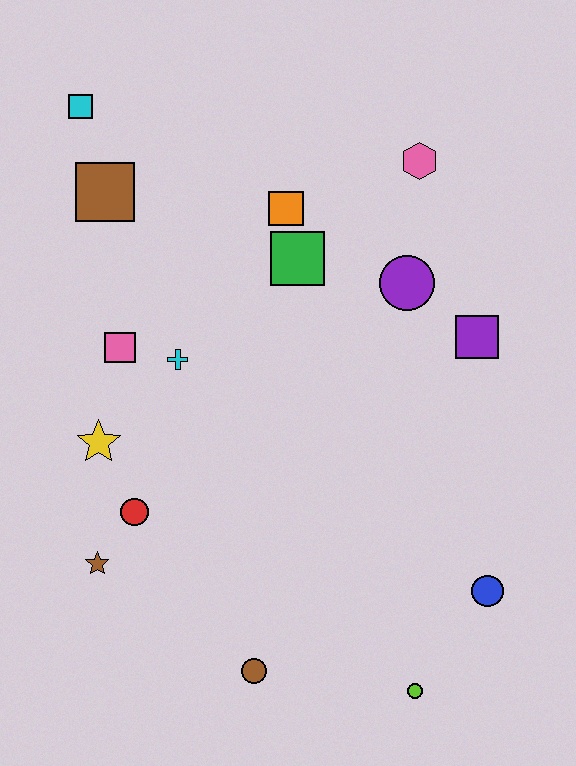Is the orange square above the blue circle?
Yes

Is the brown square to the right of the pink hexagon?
No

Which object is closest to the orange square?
The green square is closest to the orange square.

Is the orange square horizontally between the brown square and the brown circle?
No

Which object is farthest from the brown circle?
The cyan square is farthest from the brown circle.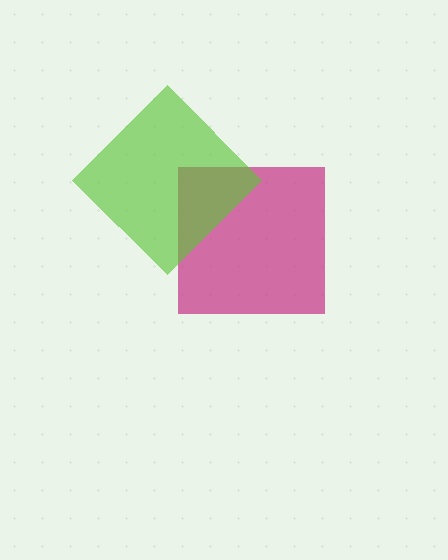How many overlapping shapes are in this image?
There are 2 overlapping shapes in the image.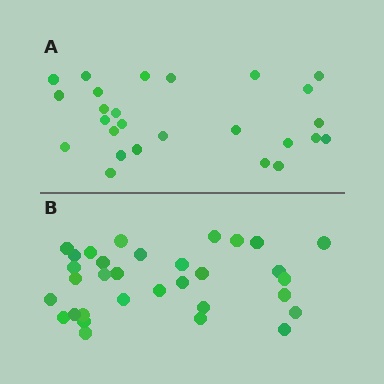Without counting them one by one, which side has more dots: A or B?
Region B (the bottom region) has more dots.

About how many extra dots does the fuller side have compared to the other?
Region B has about 6 more dots than region A.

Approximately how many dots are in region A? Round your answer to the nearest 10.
About 30 dots. (The exact count is 26, which rounds to 30.)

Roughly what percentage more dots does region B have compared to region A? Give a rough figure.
About 25% more.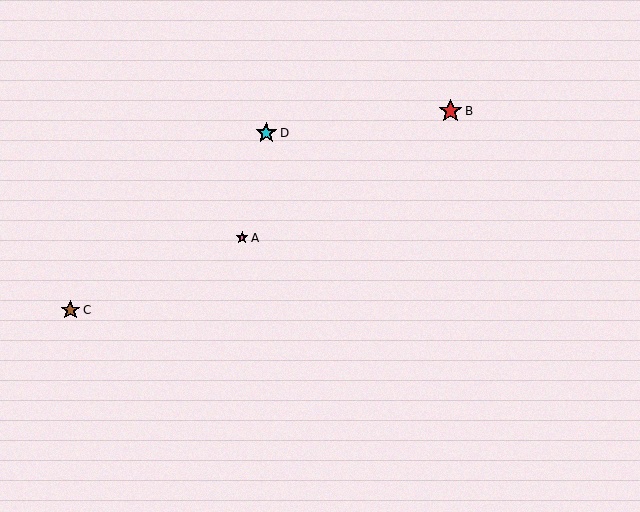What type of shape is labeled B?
Shape B is a red star.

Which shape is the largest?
The red star (labeled B) is the largest.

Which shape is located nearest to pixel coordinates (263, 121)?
The cyan star (labeled D) at (266, 133) is nearest to that location.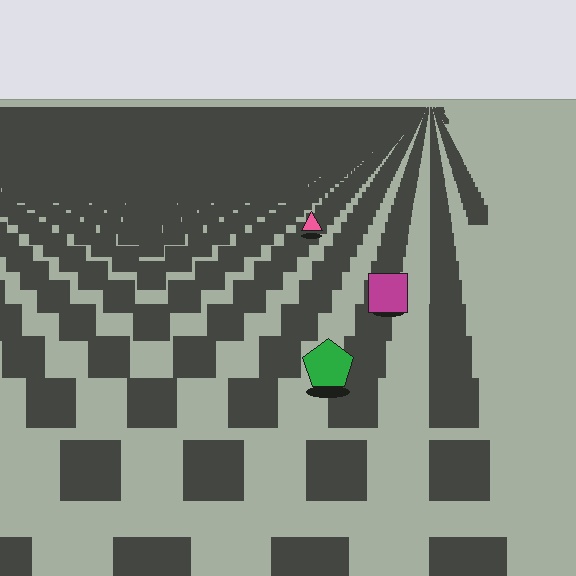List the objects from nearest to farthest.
From nearest to farthest: the green pentagon, the magenta square, the pink triangle.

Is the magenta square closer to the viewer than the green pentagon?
No. The green pentagon is closer — you can tell from the texture gradient: the ground texture is coarser near it.